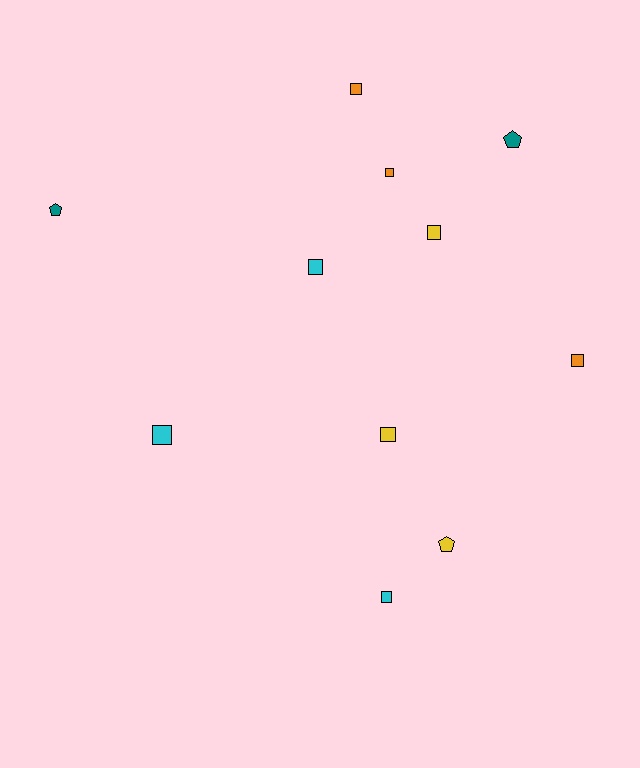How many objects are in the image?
There are 11 objects.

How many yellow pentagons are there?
There is 1 yellow pentagon.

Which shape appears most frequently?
Square, with 8 objects.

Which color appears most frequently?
Orange, with 3 objects.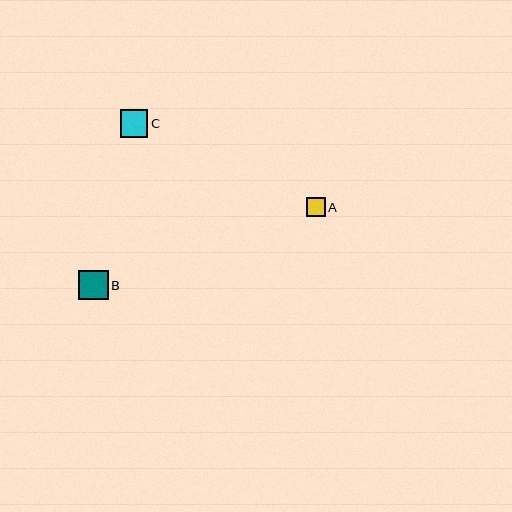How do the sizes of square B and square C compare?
Square B and square C are approximately the same size.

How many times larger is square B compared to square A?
Square B is approximately 1.5 times the size of square A.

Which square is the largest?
Square B is the largest with a size of approximately 29 pixels.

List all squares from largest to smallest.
From largest to smallest: B, C, A.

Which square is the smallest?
Square A is the smallest with a size of approximately 19 pixels.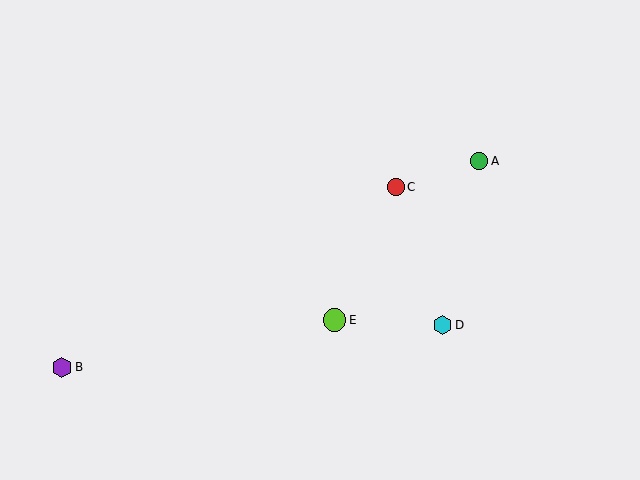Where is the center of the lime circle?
The center of the lime circle is at (335, 320).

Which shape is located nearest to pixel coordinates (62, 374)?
The purple hexagon (labeled B) at (62, 367) is nearest to that location.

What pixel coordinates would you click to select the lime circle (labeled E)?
Click at (335, 320) to select the lime circle E.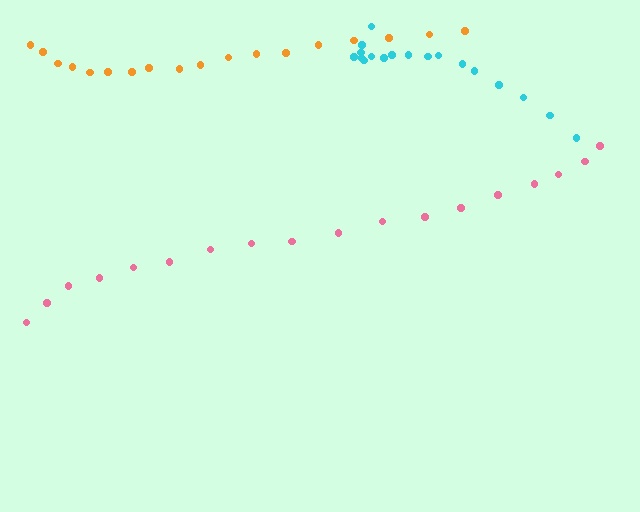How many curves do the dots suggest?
There are 3 distinct paths.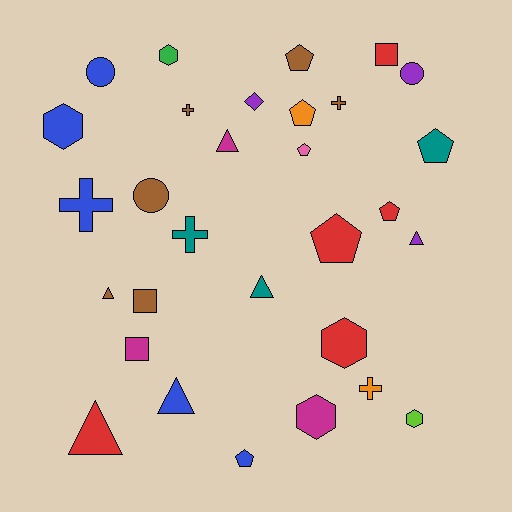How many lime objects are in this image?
There is 1 lime object.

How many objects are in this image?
There are 30 objects.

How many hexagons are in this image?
There are 5 hexagons.